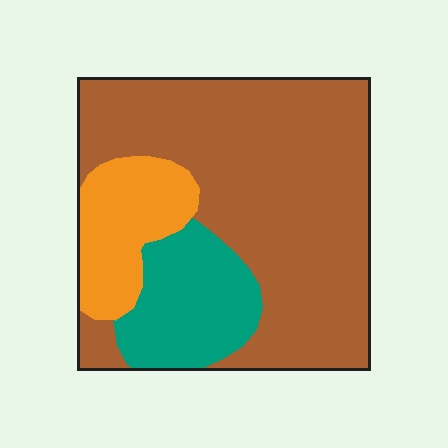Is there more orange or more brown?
Brown.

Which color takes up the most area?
Brown, at roughly 65%.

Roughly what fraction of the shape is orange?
Orange takes up about one sixth (1/6) of the shape.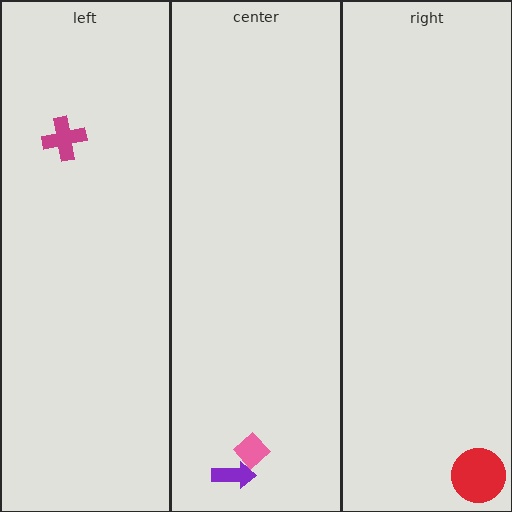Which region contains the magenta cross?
The left region.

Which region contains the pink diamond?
The center region.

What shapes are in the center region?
The purple arrow, the pink diamond.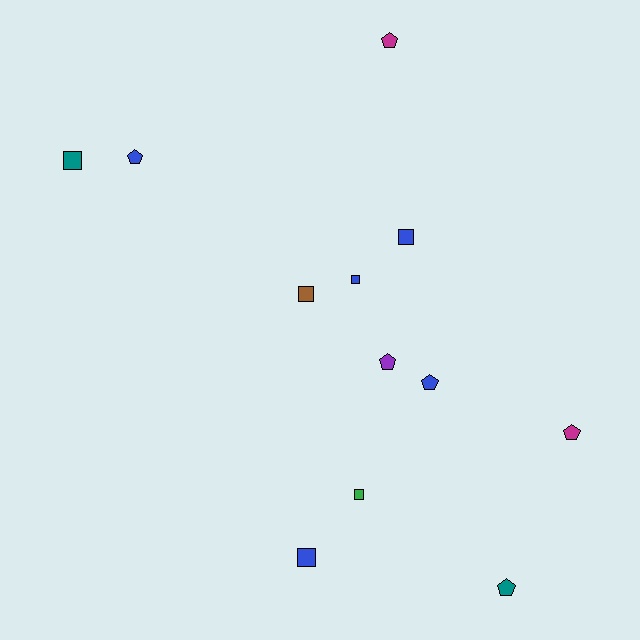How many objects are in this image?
There are 12 objects.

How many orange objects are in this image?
There are no orange objects.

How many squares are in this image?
There are 6 squares.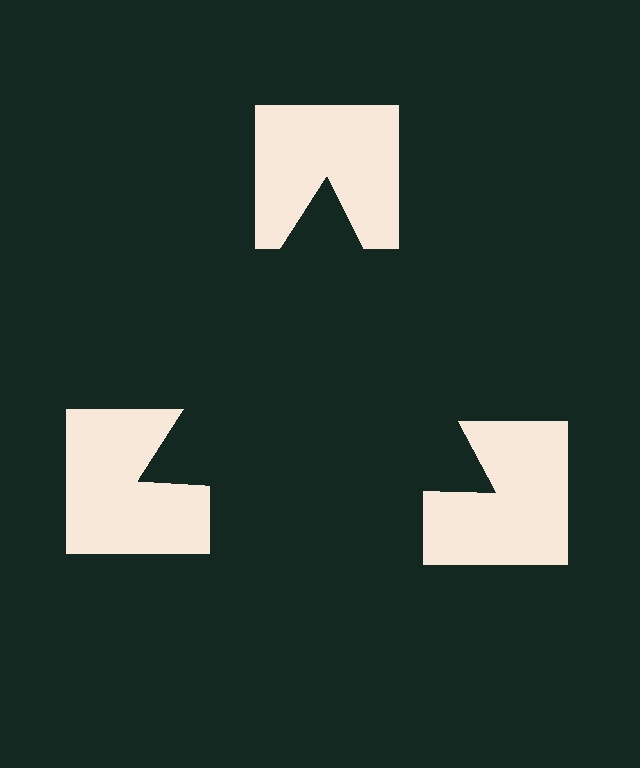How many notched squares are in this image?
There are 3 — one at each vertex of the illusory triangle.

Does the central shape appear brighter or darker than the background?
It typically appears slightly darker than the background, even though no actual brightness change is drawn.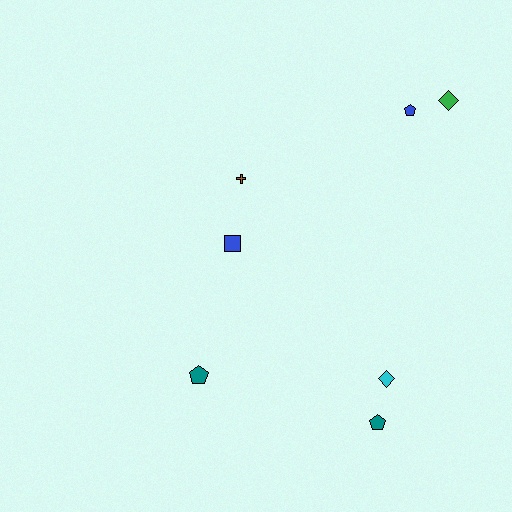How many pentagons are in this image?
There are 3 pentagons.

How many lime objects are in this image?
There are no lime objects.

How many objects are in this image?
There are 7 objects.